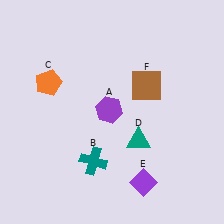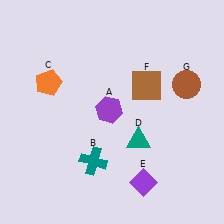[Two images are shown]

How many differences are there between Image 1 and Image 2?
There is 1 difference between the two images.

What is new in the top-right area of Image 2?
A brown circle (G) was added in the top-right area of Image 2.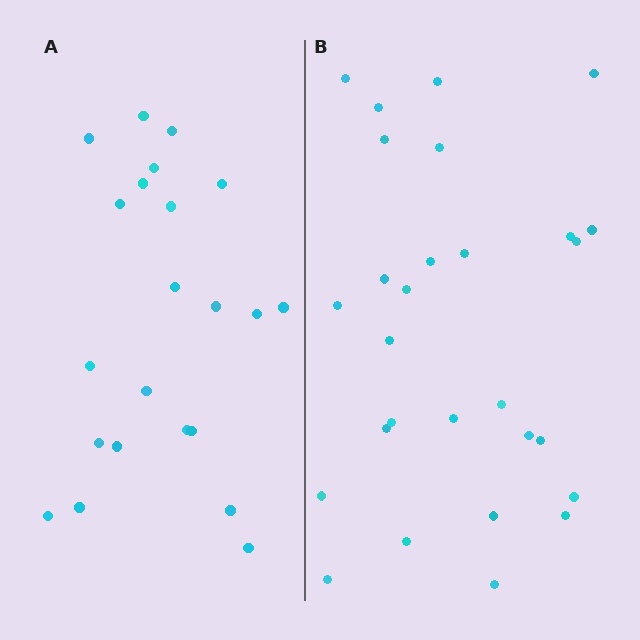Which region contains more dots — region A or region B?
Region B (the right region) has more dots.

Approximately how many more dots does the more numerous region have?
Region B has about 6 more dots than region A.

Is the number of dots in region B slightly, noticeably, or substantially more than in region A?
Region B has noticeably more, but not dramatically so. The ratio is roughly 1.3 to 1.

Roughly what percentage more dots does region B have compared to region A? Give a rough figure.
About 25% more.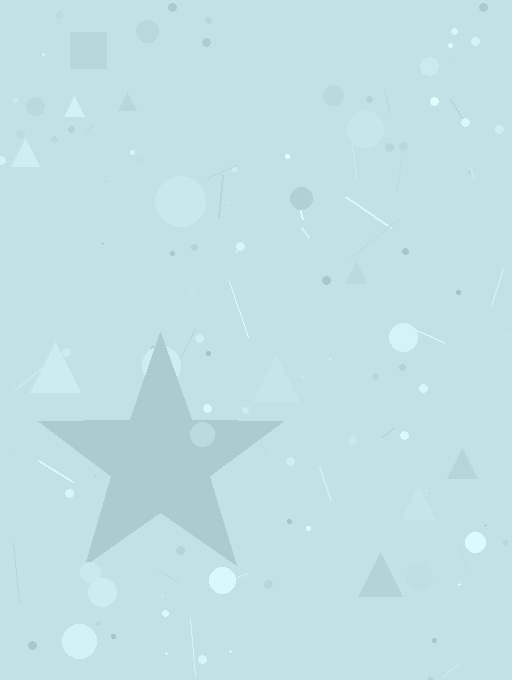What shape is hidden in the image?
A star is hidden in the image.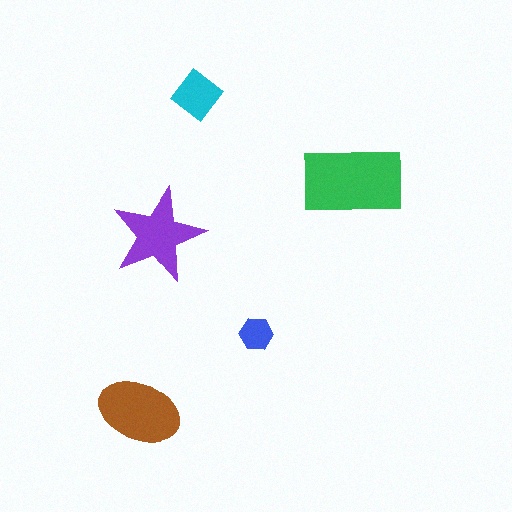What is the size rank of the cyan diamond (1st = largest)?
4th.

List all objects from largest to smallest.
The green rectangle, the brown ellipse, the purple star, the cyan diamond, the blue hexagon.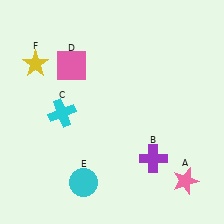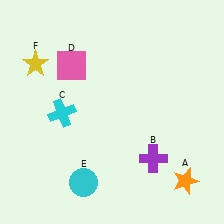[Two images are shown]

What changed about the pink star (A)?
In Image 1, A is pink. In Image 2, it changed to orange.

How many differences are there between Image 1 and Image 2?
There is 1 difference between the two images.